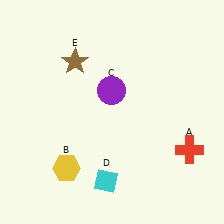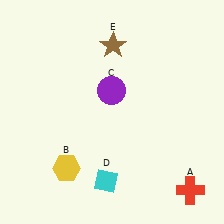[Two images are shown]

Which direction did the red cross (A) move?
The red cross (A) moved down.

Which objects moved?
The objects that moved are: the red cross (A), the brown star (E).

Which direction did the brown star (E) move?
The brown star (E) moved right.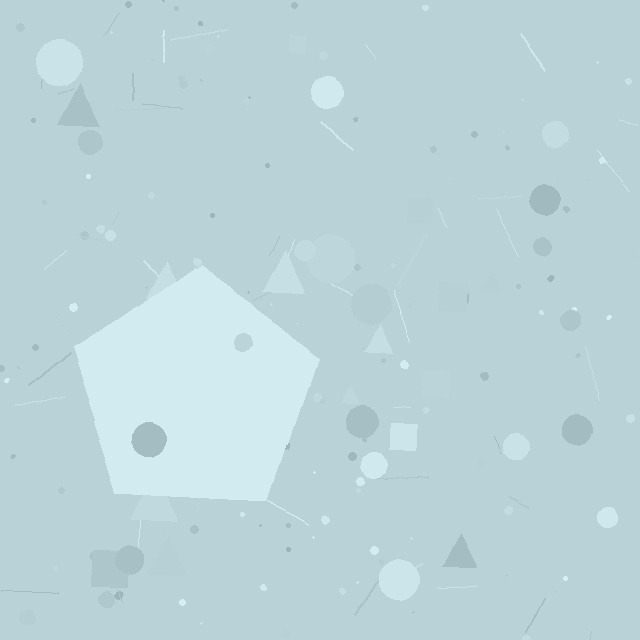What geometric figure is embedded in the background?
A pentagon is embedded in the background.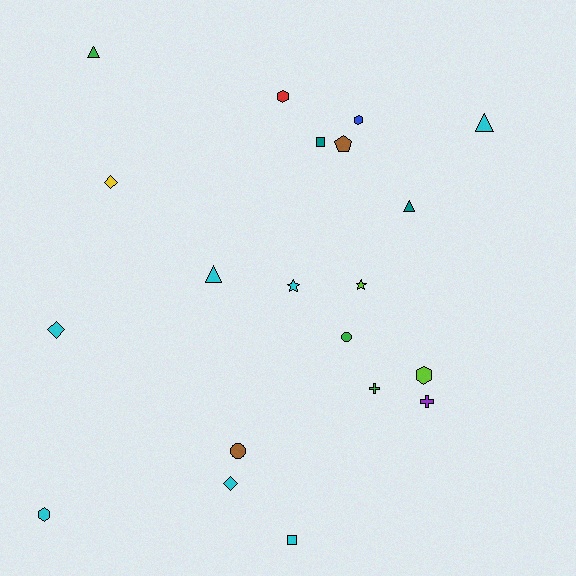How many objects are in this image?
There are 20 objects.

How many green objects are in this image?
There are 3 green objects.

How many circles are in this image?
There are 2 circles.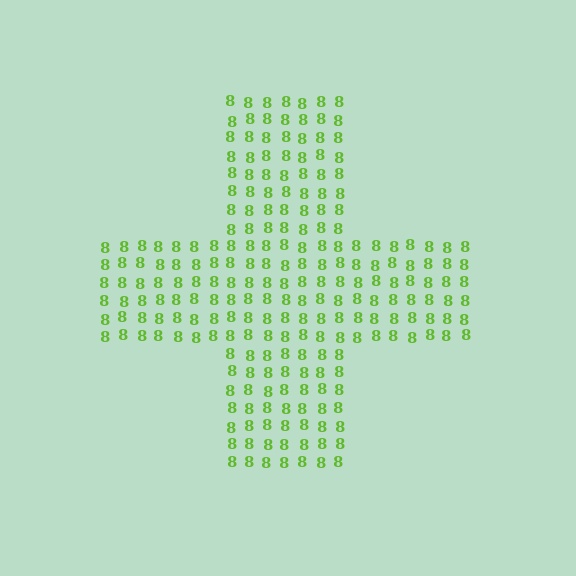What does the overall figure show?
The overall figure shows a cross.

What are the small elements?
The small elements are digit 8's.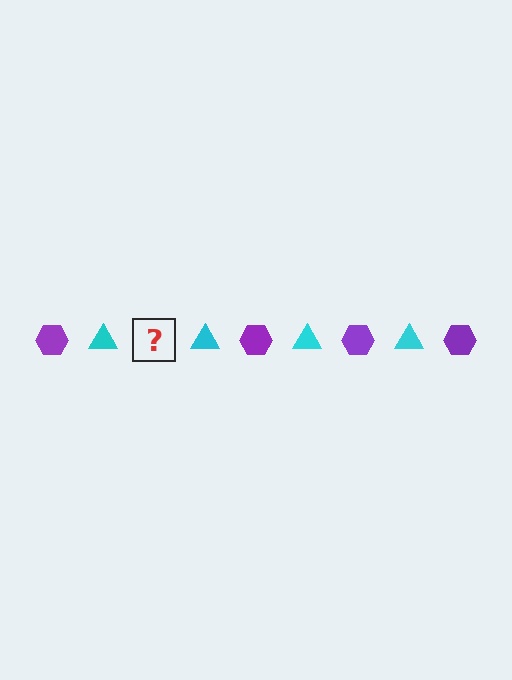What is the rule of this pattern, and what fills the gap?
The rule is that the pattern alternates between purple hexagon and cyan triangle. The gap should be filled with a purple hexagon.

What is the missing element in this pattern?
The missing element is a purple hexagon.